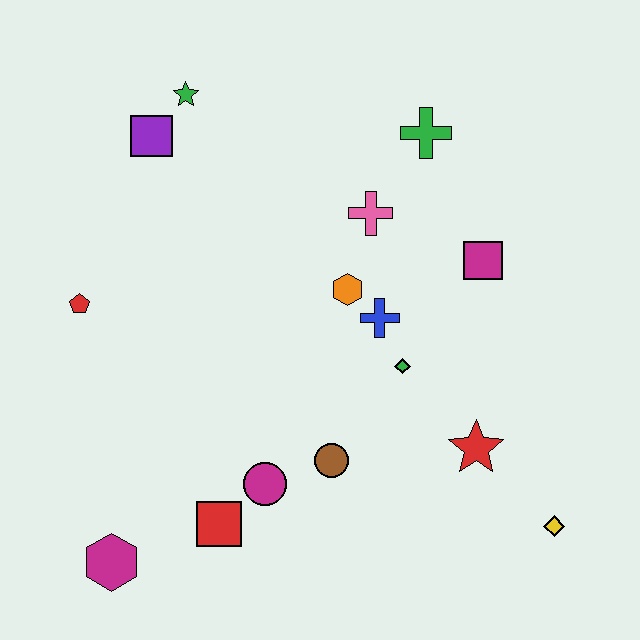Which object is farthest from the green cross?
The magenta hexagon is farthest from the green cross.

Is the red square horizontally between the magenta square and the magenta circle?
No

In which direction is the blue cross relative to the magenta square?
The blue cross is to the left of the magenta square.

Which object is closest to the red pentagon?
The purple square is closest to the red pentagon.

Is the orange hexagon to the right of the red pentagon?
Yes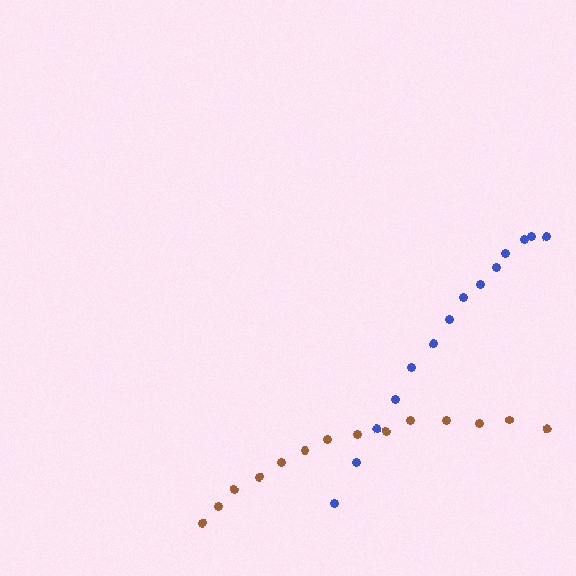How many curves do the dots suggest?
There are 2 distinct paths.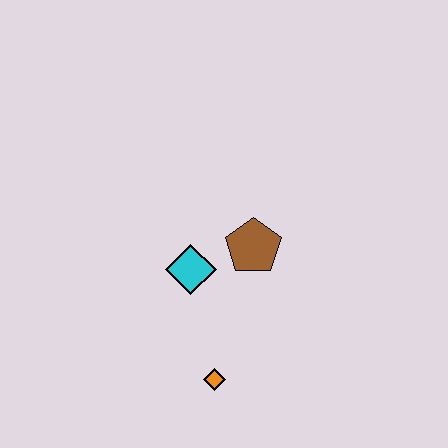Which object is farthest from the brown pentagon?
The orange diamond is farthest from the brown pentagon.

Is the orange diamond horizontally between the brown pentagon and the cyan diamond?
Yes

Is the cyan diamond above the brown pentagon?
No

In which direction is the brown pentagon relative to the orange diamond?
The brown pentagon is above the orange diamond.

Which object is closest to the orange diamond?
The cyan diamond is closest to the orange diamond.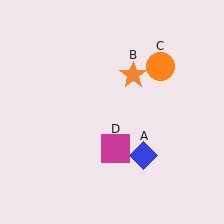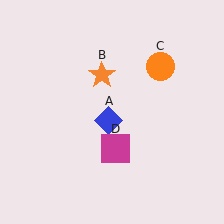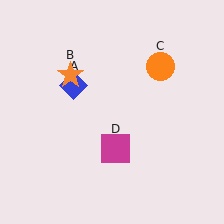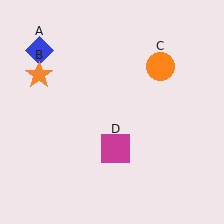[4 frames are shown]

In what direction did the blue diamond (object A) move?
The blue diamond (object A) moved up and to the left.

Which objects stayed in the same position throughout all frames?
Orange circle (object C) and magenta square (object D) remained stationary.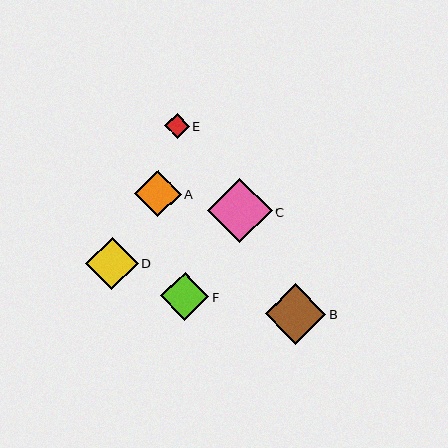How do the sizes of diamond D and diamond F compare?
Diamond D and diamond F are approximately the same size.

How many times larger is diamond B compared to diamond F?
Diamond B is approximately 1.2 times the size of diamond F.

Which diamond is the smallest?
Diamond E is the smallest with a size of approximately 25 pixels.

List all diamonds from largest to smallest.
From largest to smallest: C, B, D, F, A, E.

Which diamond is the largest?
Diamond C is the largest with a size of approximately 65 pixels.